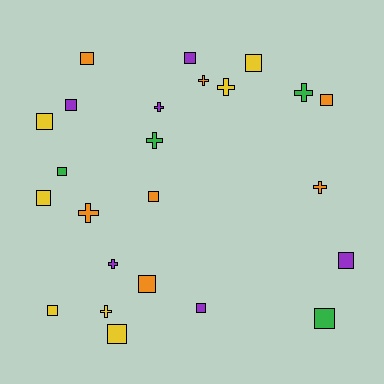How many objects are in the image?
There are 24 objects.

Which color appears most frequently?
Yellow, with 7 objects.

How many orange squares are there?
There are 4 orange squares.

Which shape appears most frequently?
Square, with 15 objects.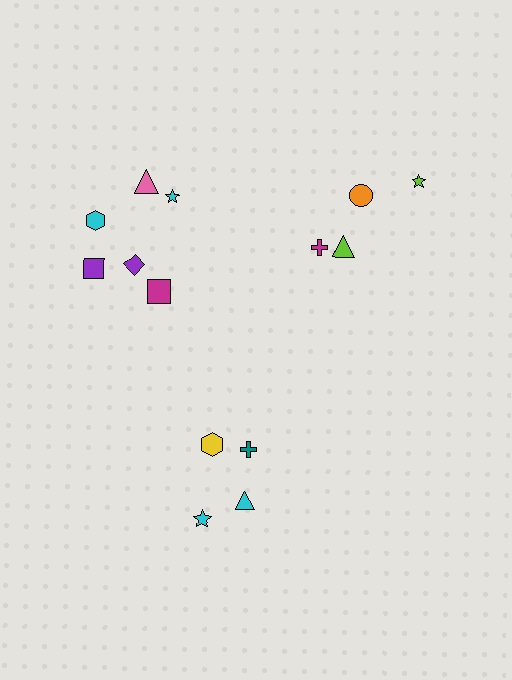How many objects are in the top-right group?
There are 4 objects.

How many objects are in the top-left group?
There are 6 objects.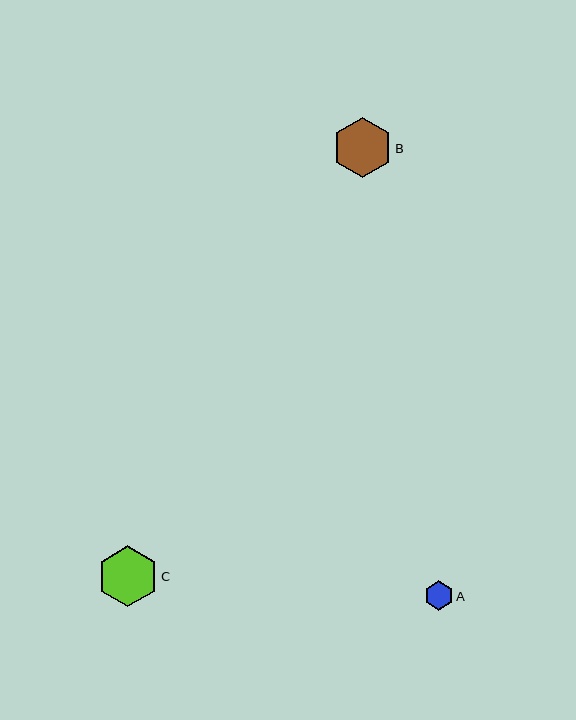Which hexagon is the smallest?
Hexagon A is the smallest with a size of approximately 29 pixels.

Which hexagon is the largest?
Hexagon C is the largest with a size of approximately 61 pixels.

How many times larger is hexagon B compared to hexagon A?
Hexagon B is approximately 2.0 times the size of hexagon A.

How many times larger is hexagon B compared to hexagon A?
Hexagon B is approximately 2.0 times the size of hexagon A.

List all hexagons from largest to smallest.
From largest to smallest: C, B, A.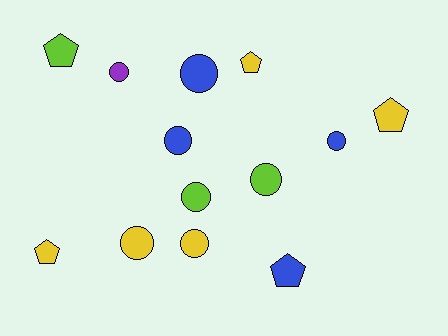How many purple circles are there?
There is 1 purple circle.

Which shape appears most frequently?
Circle, with 8 objects.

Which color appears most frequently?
Yellow, with 5 objects.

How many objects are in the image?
There are 13 objects.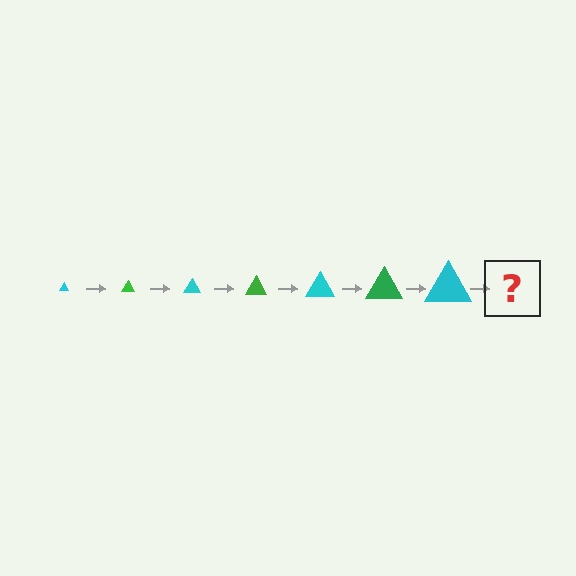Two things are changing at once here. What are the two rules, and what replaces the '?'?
The two rules are that the triangle grows larger each step and the color cycles through cyan and green. The '?' should be a green triangle, larger than the previous one.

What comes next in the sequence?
The next element should be a green triangle, larger than the previous one.